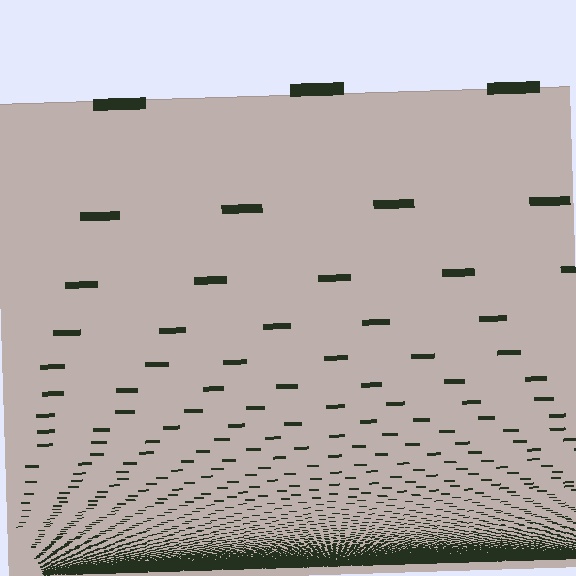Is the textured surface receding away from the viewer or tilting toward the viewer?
The surface appears to tilt toward the viewer. Texture elements get larger and sparser toward the top.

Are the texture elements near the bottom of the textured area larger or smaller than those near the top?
Smaller. The gradient is inverted — elements near the bottom are smaller and denser.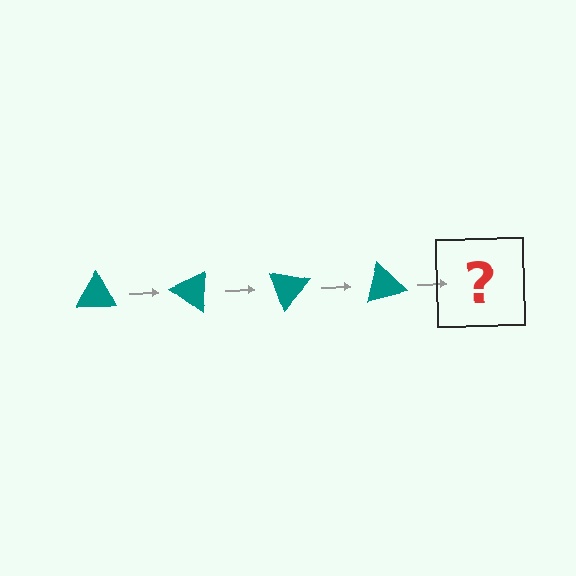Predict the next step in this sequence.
The next step is a teal triangle rotated 140 degrees.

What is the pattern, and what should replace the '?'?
The pattern is that the triangle rotates 35 degrees each step. The '?' should be a teal triangle rotated 140 degrees.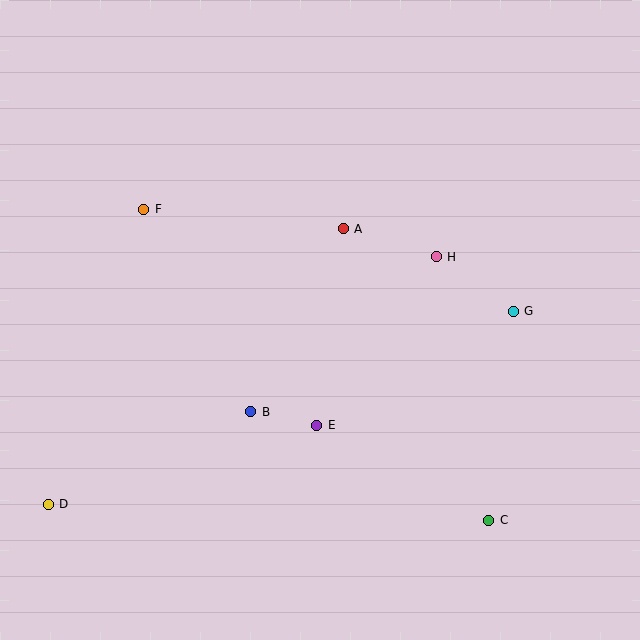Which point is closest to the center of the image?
Point A at (343, 229) is closest to the center.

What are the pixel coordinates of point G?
Point G is at (513, 311).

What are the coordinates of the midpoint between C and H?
The midpoint between C and H is at (462, 389).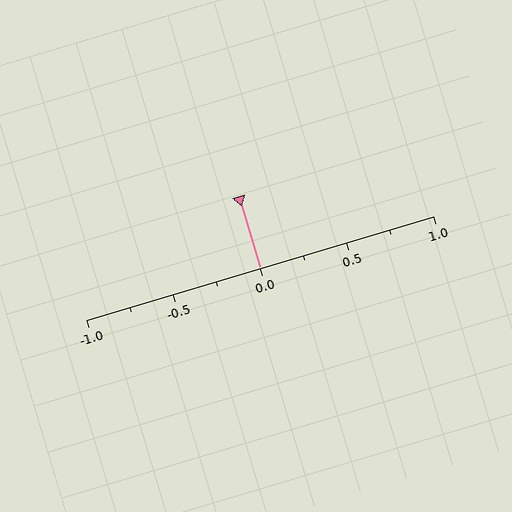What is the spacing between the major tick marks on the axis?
The major ticks are spaced 0.5 apart.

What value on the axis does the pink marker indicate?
The marker indicates approximately 0.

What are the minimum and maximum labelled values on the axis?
The axis runs from -1.0 to 1.0.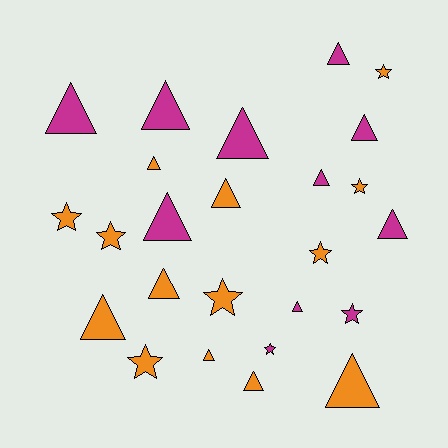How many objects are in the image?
There are 25 objects.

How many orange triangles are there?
There are 7 orange triangles.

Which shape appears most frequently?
Triangle, with 16 objects.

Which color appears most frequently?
Orange, with 14 objects.